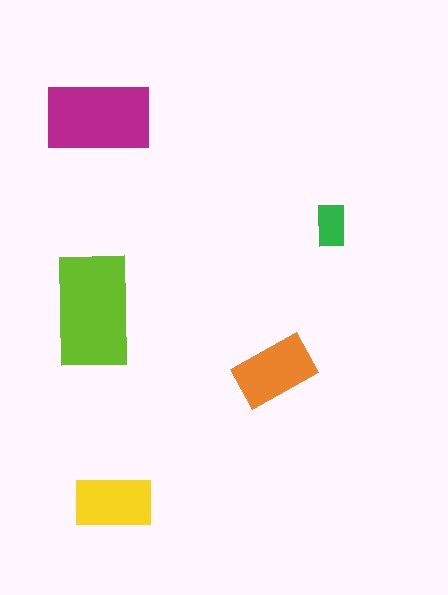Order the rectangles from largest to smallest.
the lime one, the magenta one, the orange one, the yellow one, the green one.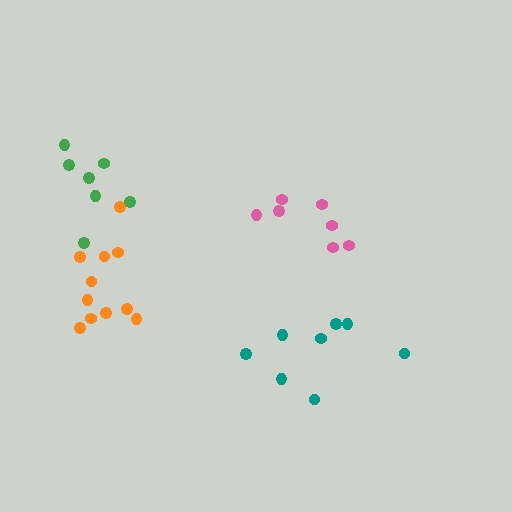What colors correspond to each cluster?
The clusters are colored: pink, orange, green, teal.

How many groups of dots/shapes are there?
There are 4 groups.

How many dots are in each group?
Group 1: 7 dots, Group 2: 11 dots, Group 3: 7 dots, Group 4: 8 dots (33 total).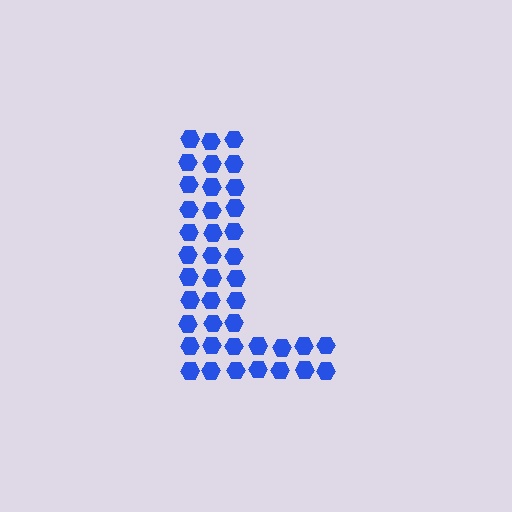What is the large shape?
The large shape is the letter L.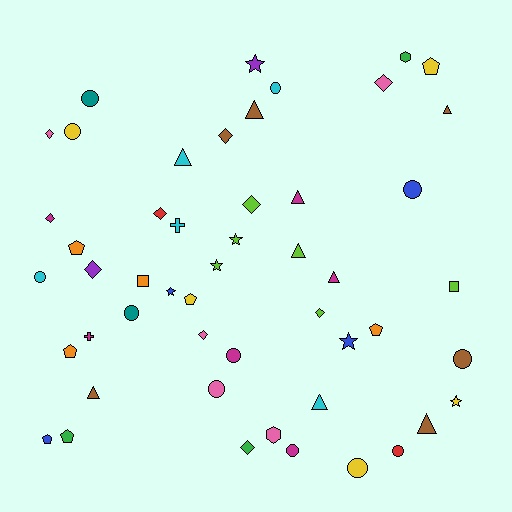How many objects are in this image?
There are 50 objects.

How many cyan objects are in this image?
There are 5 cyan objects.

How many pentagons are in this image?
There are 7 pentagons.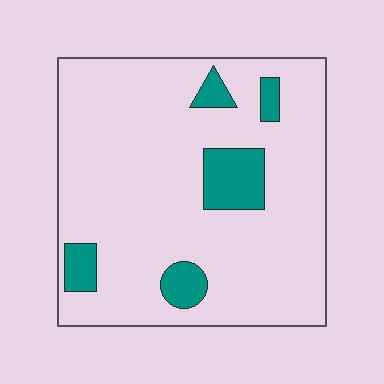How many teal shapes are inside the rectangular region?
5.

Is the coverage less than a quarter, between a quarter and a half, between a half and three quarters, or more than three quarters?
Less than a quarter.